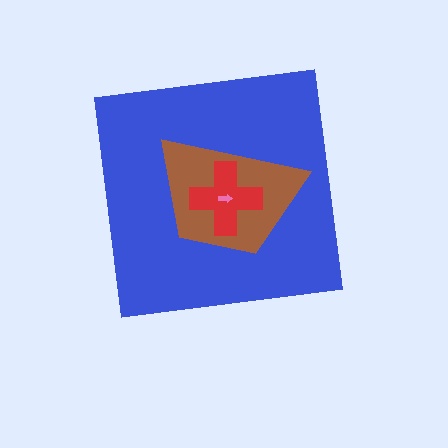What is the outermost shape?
The blue square.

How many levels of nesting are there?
4.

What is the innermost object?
The pink arrow.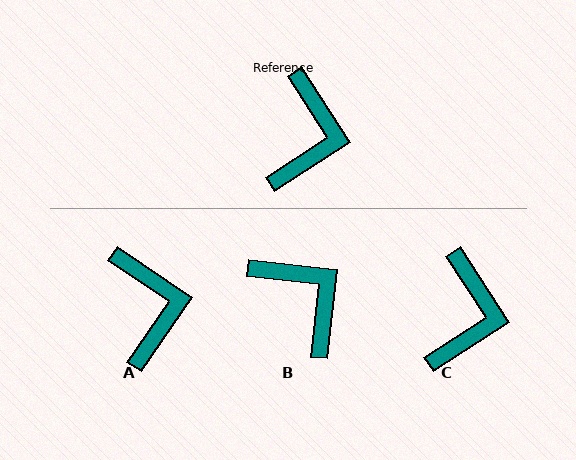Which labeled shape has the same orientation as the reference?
C.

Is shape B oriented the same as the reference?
No, it is off by about 51 degrees.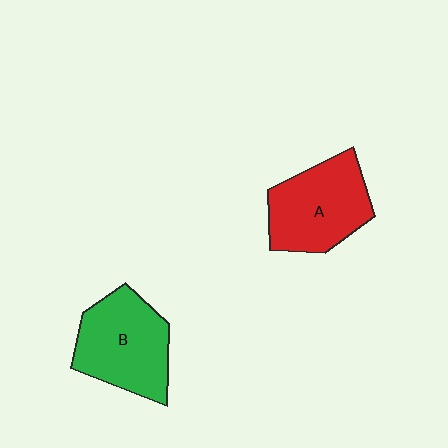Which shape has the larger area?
Shape B (green).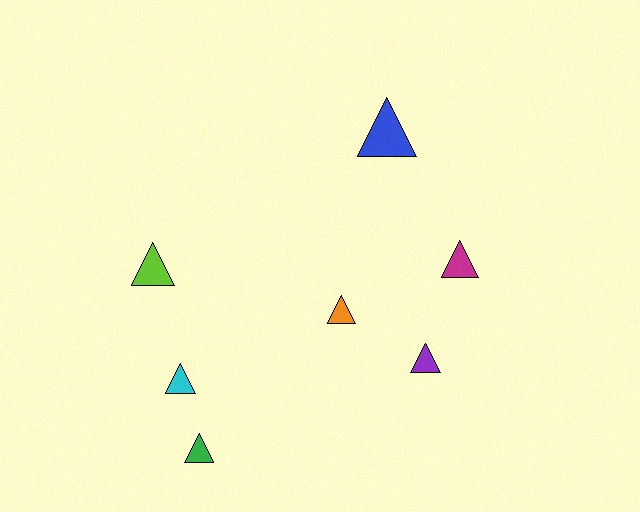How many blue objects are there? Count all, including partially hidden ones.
There is 1 blue object.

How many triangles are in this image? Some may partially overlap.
There are 7 triangles.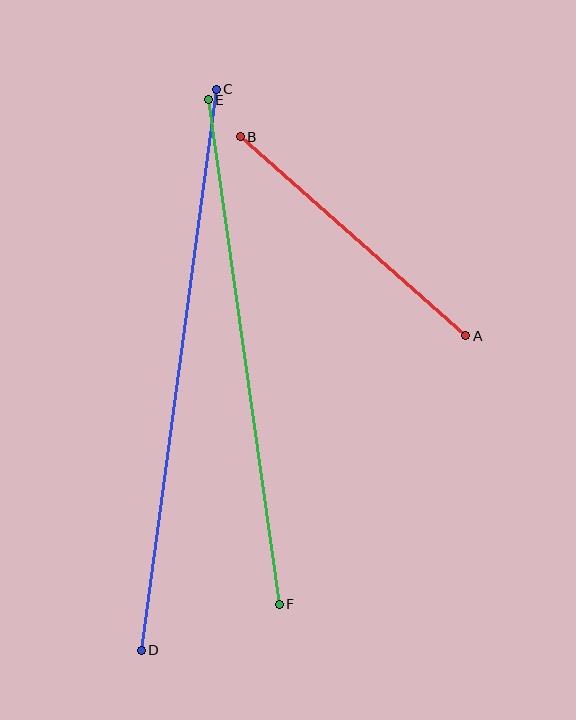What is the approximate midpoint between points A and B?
The midpoint is at approximately (353, 236) pixels.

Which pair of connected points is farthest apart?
Points C and D are farthest apart.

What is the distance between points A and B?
The distance is approximately 301 pixels.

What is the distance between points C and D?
The distance is approximately 566 pixels.